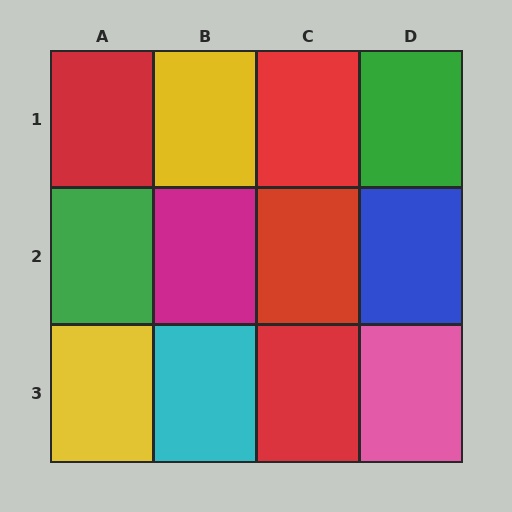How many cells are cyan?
1 cell is cyan.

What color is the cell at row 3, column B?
Cyan.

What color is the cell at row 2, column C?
Red.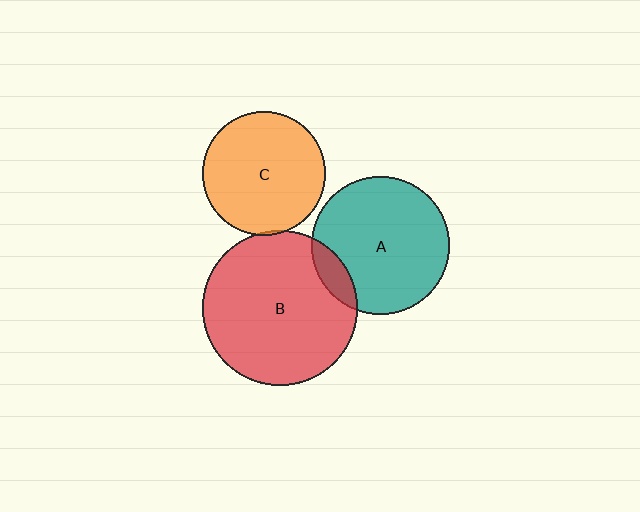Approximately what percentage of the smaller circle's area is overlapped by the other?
Approximately 10%.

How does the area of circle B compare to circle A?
Approximately 1.3 times.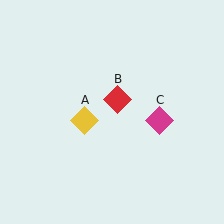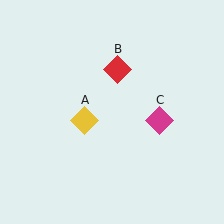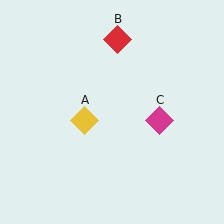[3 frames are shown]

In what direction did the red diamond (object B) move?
The red diamond (object B) moved up.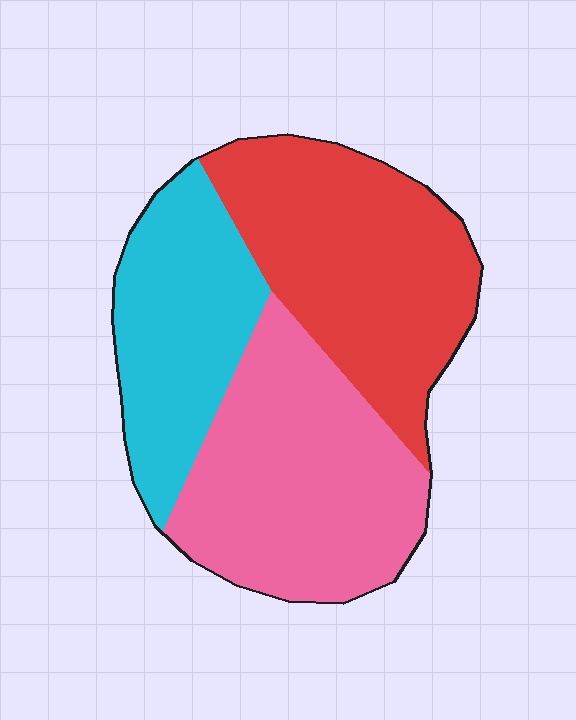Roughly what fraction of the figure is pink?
Pink covers 37% of the figure.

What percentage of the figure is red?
Red takes up about three eighths (3/8) of the figure.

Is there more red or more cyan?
Red.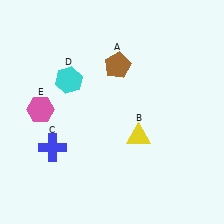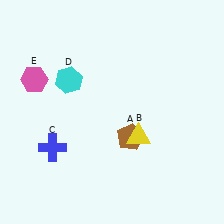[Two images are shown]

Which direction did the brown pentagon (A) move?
The brown pentagon (A) moved down.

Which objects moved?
The objects that moved are: the brown pentagon (A), the pink hexagon (E).